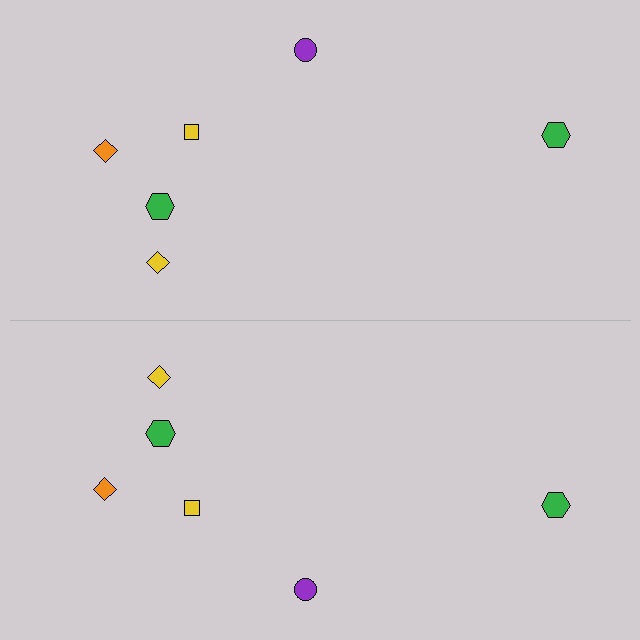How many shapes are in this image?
There are 12 shapes in this image.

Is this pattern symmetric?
Yes, this pattern has bilateral (reflection) symmetry.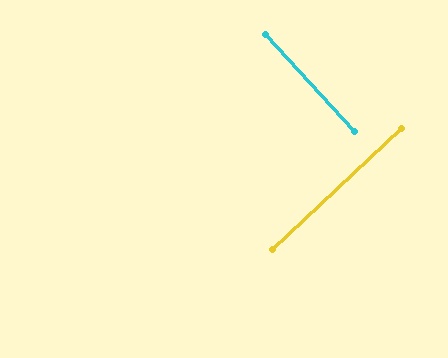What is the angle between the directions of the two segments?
Approximately 89 degrees.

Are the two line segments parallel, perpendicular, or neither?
Perpendicular — they meet at approximately 89°.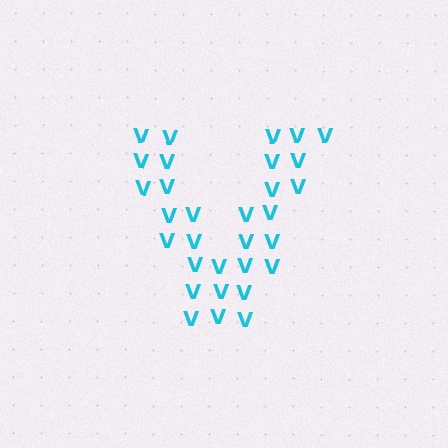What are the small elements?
The small elements are letter V's.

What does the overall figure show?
The overall figure shows the letter V.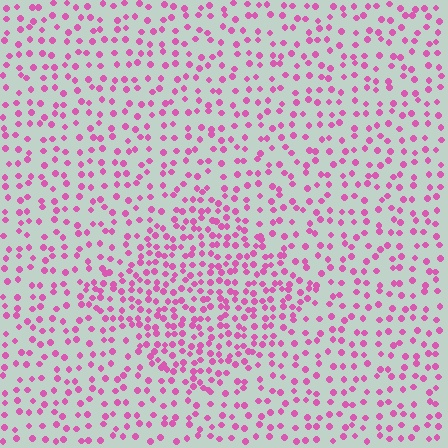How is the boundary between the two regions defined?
The boundary is defined by a change in element density (approximately 1.8x ratio). All elements are the same color, size, and shape.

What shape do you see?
I see a diamond.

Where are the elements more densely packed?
The elements are more densely packed inside the diamond boundary.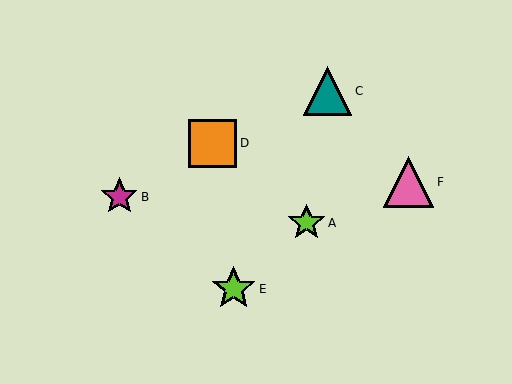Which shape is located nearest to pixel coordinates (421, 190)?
The pink triangle (labeled F) at (408, 182) is nearest to that location.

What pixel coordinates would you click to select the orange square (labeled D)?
Click at (213, 143) to select the orange square D.